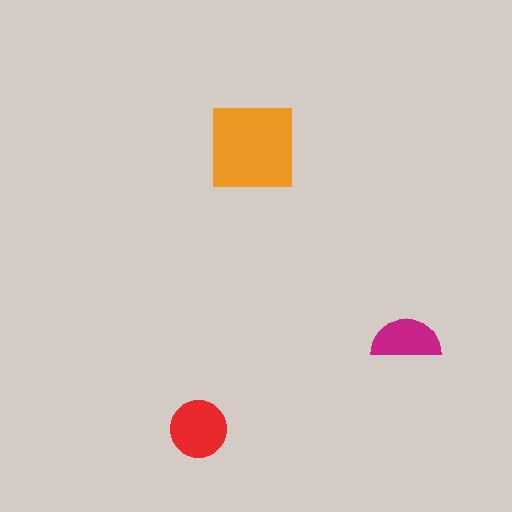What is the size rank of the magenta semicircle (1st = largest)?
3rd.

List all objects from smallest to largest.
The magenta semicircle, the red circle, the orange square.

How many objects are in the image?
There are 3 objects in the image.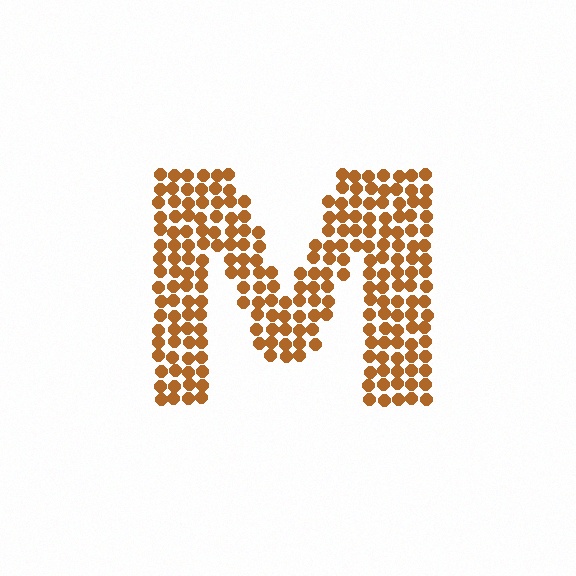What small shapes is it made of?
It is made of small circles.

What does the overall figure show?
The overall figure shows the letter M.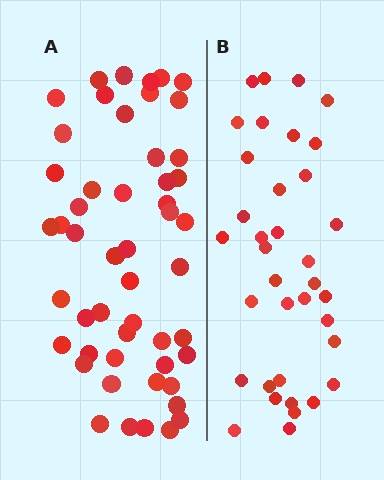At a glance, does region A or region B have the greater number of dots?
Region A (the left region) has more dots.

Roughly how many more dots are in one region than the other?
Region A has approximately 15 more dots than region B.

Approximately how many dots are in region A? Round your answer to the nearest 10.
About 50 dots. (The exact count is 51, which rounds to 50.)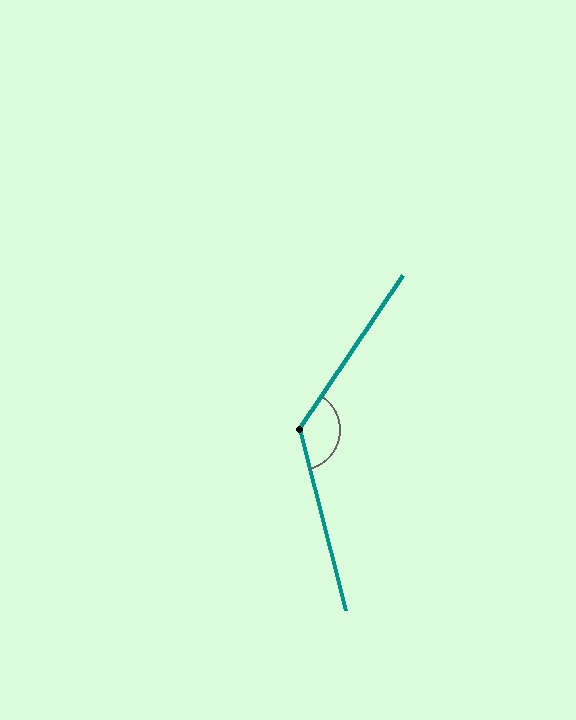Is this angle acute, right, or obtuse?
It is obtuse.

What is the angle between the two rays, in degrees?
Approximately 132 degrees.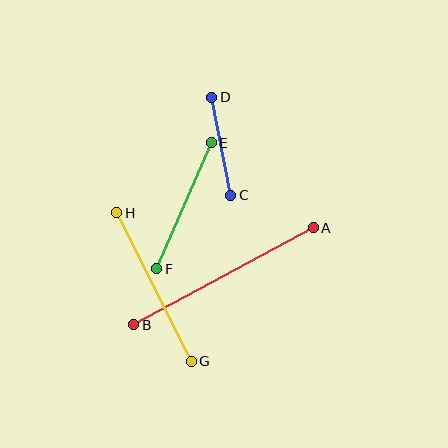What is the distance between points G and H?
The distance is approximately 166 pixels.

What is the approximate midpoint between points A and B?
The midpoint is at approximately (224, 276) pixels.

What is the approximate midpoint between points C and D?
The midpoint is at approximately (221, 146) pixels.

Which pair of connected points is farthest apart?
Points A and B are farthest apart.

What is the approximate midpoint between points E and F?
The midpoint is at approximately (184, 206) pixels.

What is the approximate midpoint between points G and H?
The midpoint is at approximately (154, 287) pixels.